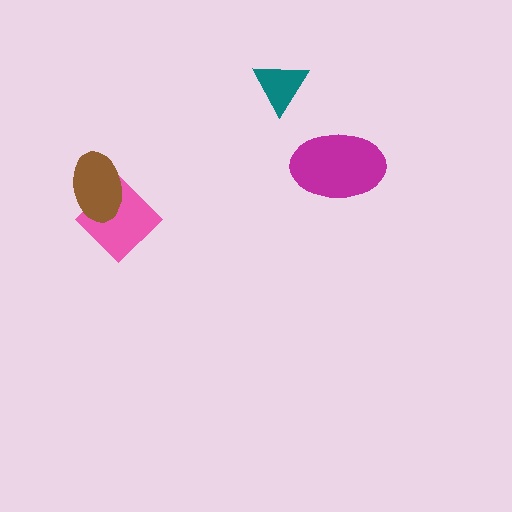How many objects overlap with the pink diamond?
1 object overlaps with the pink diamond.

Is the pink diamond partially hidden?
Yes, it is partially covered by another shape.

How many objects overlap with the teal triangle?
0 objects overlap with the teal triangle.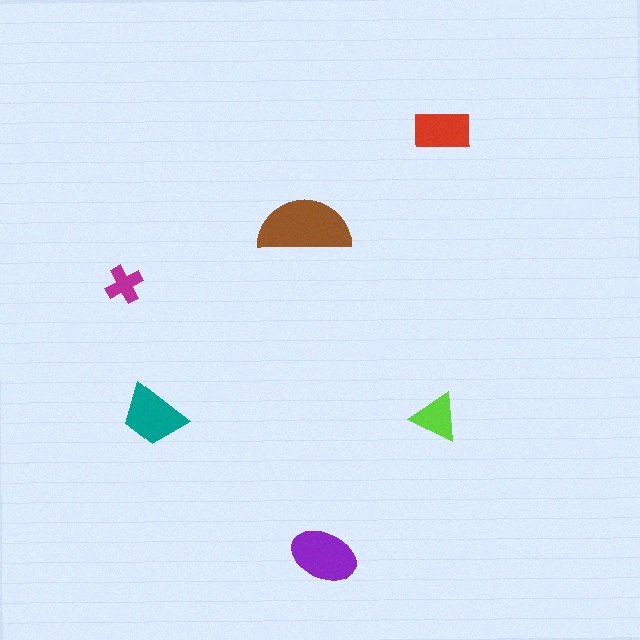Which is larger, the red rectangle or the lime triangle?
The red rectangle.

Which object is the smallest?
The magenta cross.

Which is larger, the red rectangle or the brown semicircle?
The brown semicircle.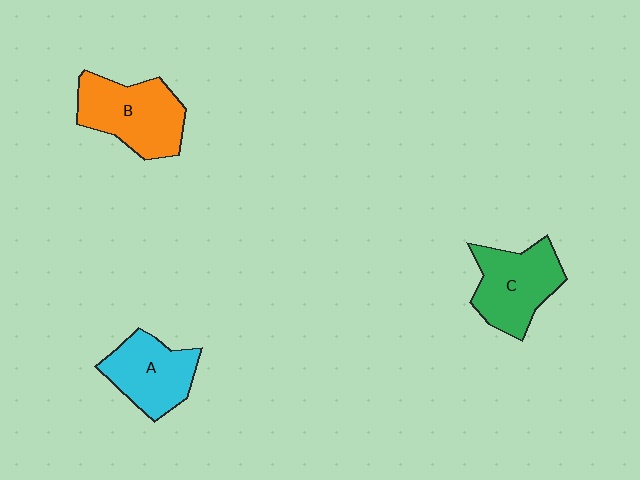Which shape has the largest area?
Shape B (orange).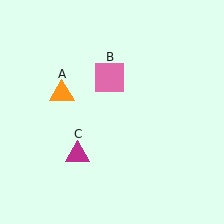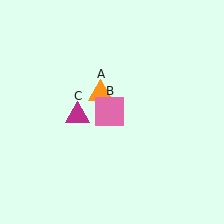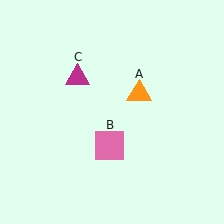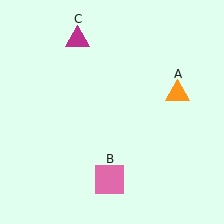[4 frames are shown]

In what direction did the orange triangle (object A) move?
The orange triangle (object A) moved right.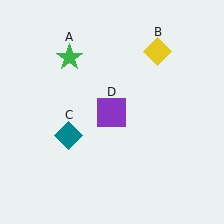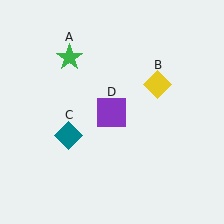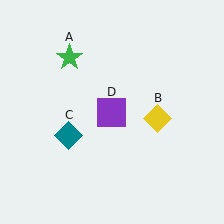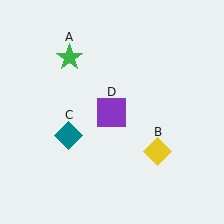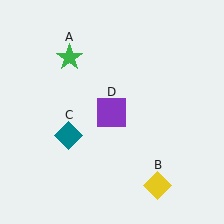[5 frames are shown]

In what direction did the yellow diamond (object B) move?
The yellow diamond (object B) moved down.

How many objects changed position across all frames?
1 object changed position: yellow diamond (object B).